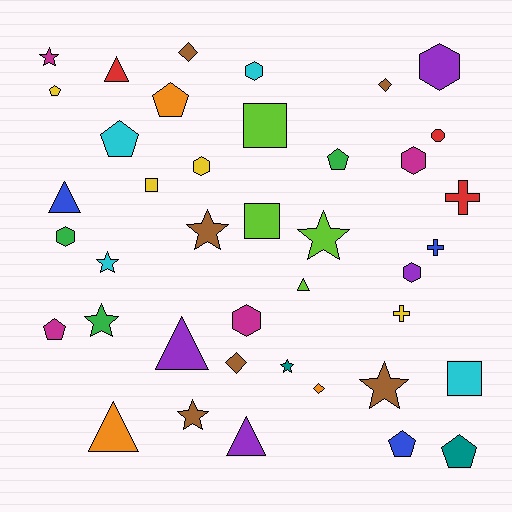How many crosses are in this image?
There are 3 crosses.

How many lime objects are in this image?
There are 4 lime objects.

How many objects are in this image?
There are 40 objects.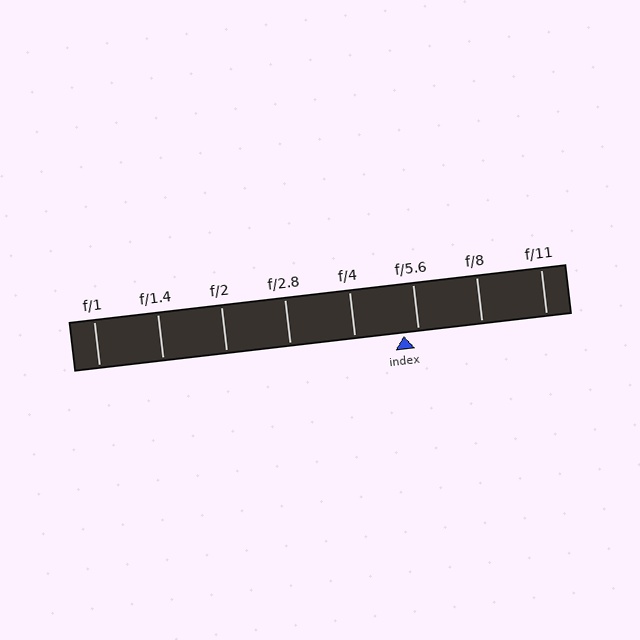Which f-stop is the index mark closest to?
The index mark is closest to f/5.6.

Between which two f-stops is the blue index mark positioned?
The index mark is between f/4 and f/5.6.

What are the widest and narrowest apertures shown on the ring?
The widest aperture shown is f/1 and the narrowest is f/11.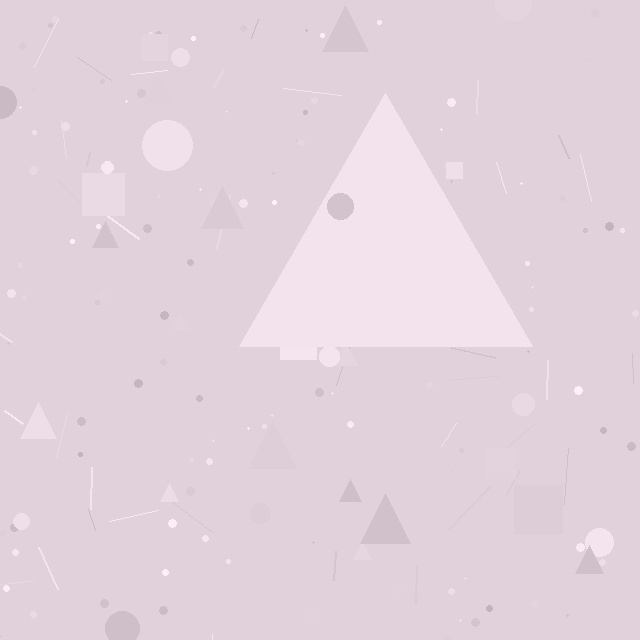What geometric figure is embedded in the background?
A triangle is embedded in the background.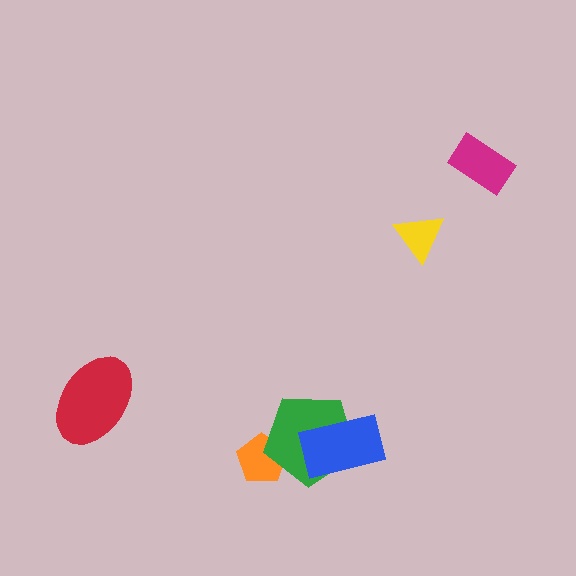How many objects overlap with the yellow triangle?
0 objects overlap with the yellow triangle.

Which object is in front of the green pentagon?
The blue rectangle is in front of the green pentagon.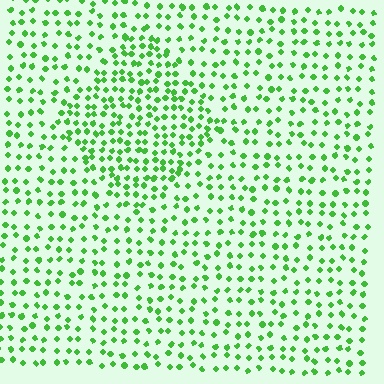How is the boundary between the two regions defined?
The boundary is defined by a change in element density (approximately 1.7x ratio). All elements are the same color, size, and shape.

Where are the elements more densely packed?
The elements are more densely packed inside the diamond boundary.